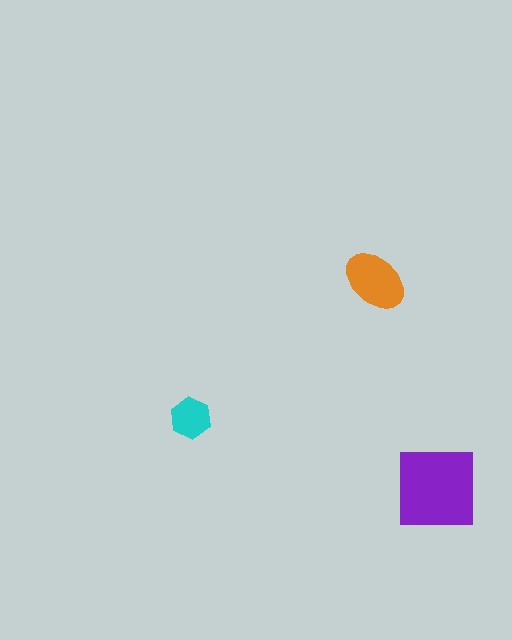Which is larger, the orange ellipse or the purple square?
The purple square.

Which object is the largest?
The purple square.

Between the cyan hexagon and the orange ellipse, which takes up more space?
The orange ellipse.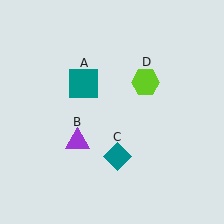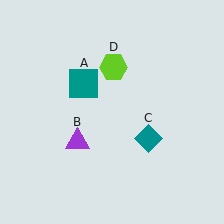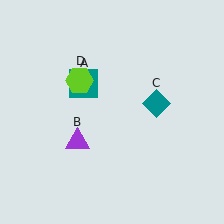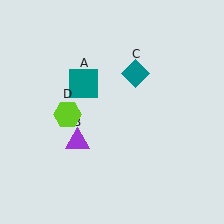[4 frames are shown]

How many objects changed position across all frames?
2 objects changed position: teal diamond (object C), lime hexagon (object D).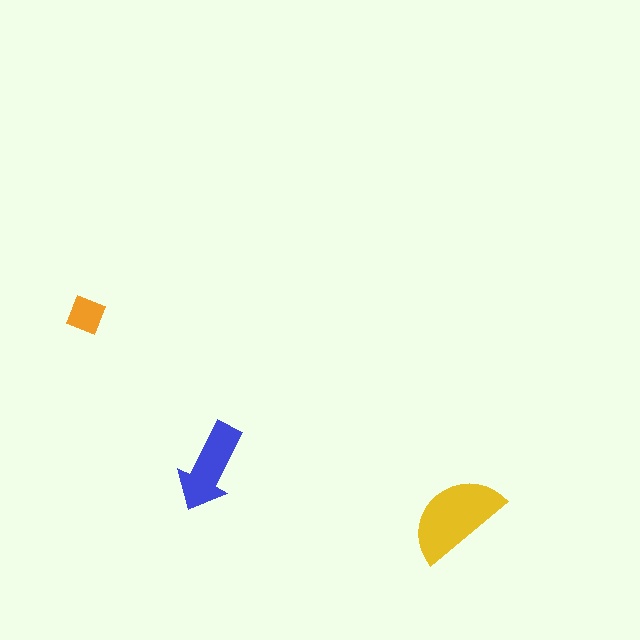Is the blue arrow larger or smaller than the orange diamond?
Larger.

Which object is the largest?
The yellow semicircle.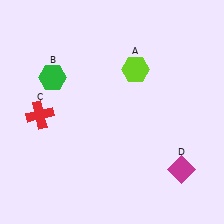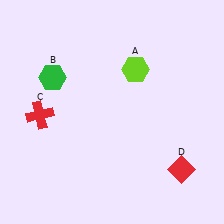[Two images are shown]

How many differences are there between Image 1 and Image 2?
There is 1 difference between the two images.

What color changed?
The diamond (D) changed from magenta in Image 1 to red in Image 2.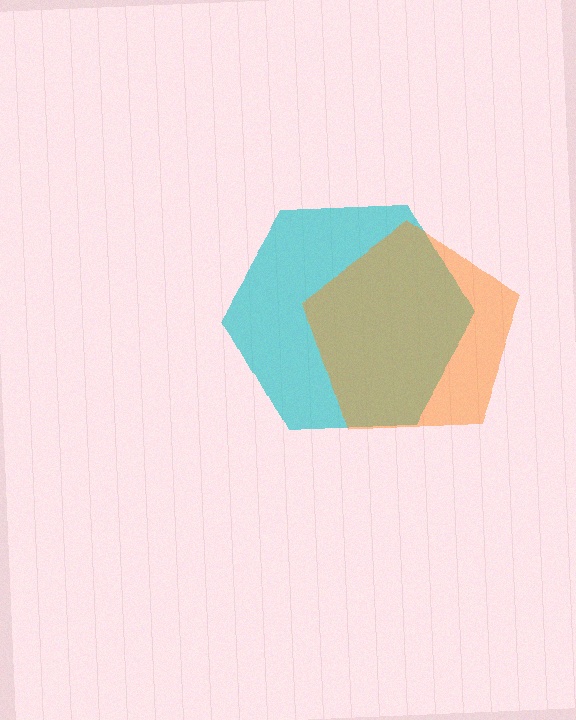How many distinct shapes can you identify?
There are 2 distinct shapes: a cyan hexagon, an orange pentagon.